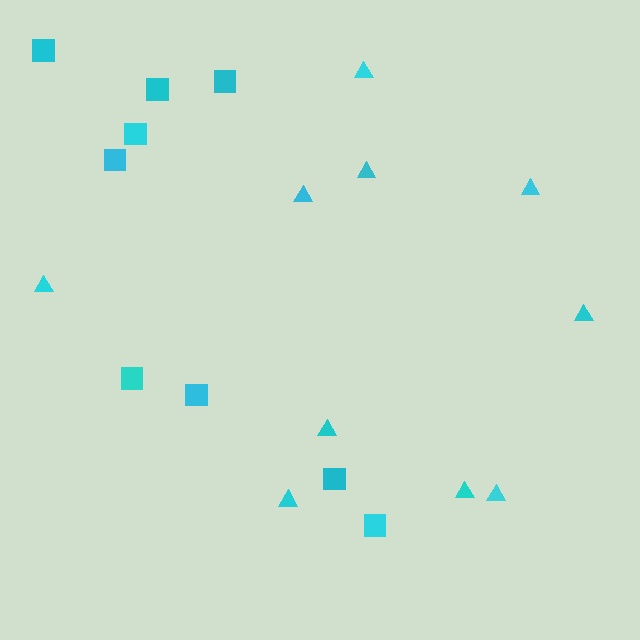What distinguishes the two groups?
There are 2 groups: one group of triangles (10) and one group of squares (9).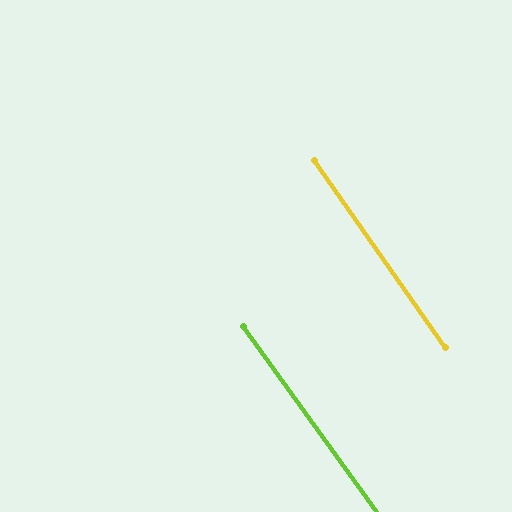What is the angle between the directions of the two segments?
Approximately 0 degrees.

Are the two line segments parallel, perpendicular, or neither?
Parallel — their directions differ by only 0.5°.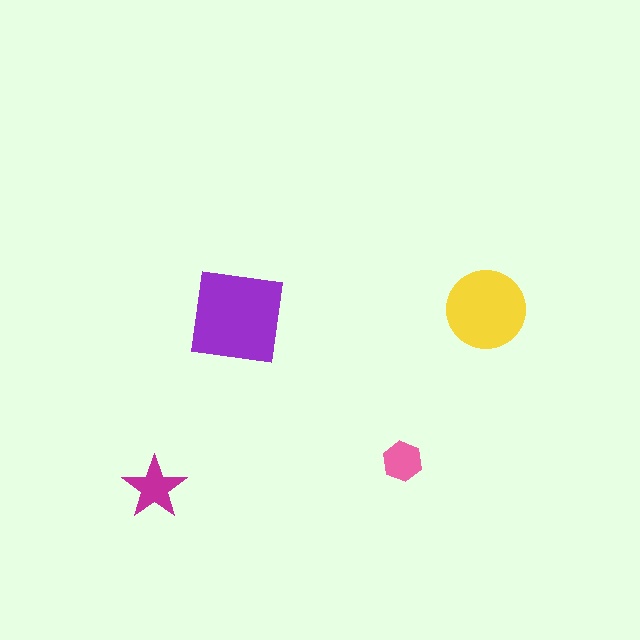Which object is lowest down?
The magenta star is bottommost.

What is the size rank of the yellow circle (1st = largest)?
2nd.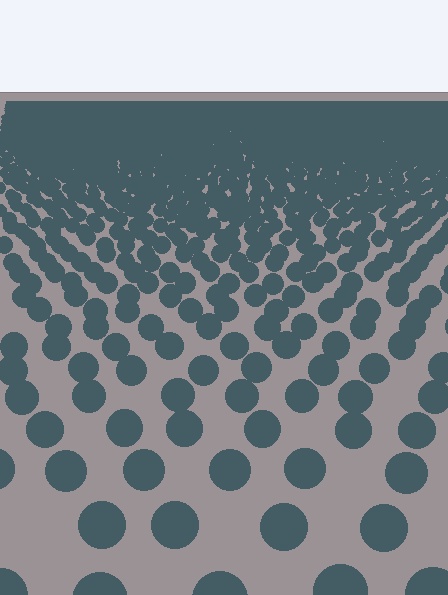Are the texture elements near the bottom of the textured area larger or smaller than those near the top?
Larger. Near the bottom, elements are closer to the viewer and appear at a bigger on-screen size.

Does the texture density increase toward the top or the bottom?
Density increases toward the top.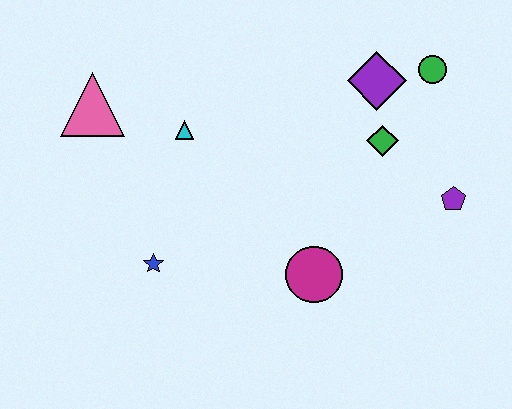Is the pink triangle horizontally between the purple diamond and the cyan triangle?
No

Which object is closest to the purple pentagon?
The green diamond is closest to the purple pentagon.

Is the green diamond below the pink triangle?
Yes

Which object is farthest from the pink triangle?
The purple pentagon is farthest from the pink triangle.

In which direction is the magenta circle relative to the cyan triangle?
The magenta circle is below the cyan triangle.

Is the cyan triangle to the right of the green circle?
No